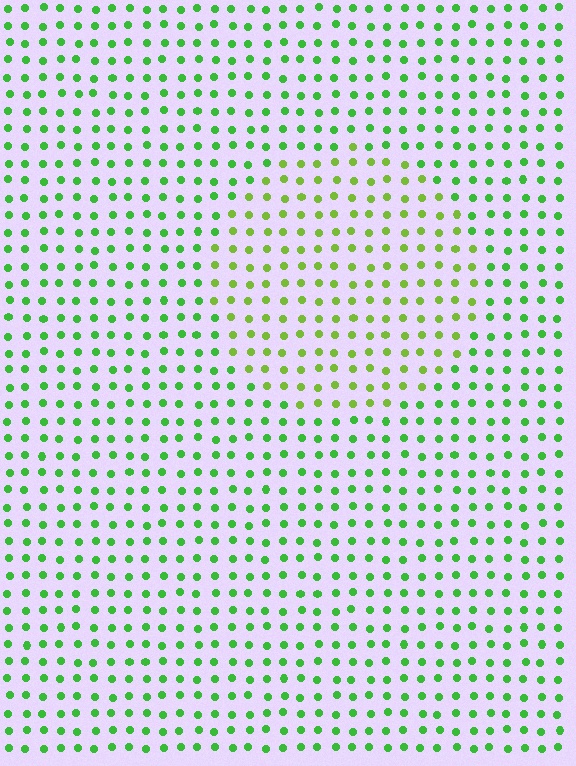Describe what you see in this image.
The image is filled with small green elements in a uniform arrangement. A circle-shaped region is visible where the elements are tinted to a slightly different hue, forming a subtle color boundary.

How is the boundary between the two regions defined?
The boundary is defined purely by a slight shift in hue (about 29 degrees). Spacing, size, and orientation are identical on both sides.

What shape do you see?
I see a circle.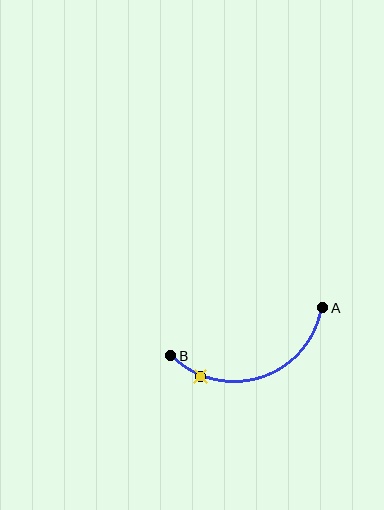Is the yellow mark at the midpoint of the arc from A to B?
No. The yellow mark lies on the arc but is closer to endpoint B. The arc midpoint would be at the point on the curve equidistant along the arc from both A and B.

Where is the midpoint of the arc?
The arc midpoint is the point on the curve farthest from the straight line joining A and B. It sits below that line.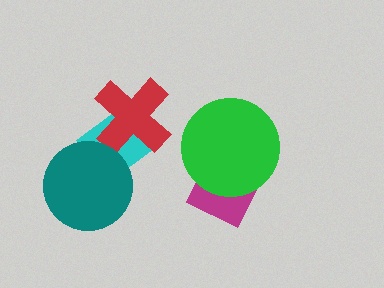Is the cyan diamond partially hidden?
Yes, it is partially covered by another shape.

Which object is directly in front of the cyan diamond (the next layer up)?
The red cross is directly in front of the cyan diamond.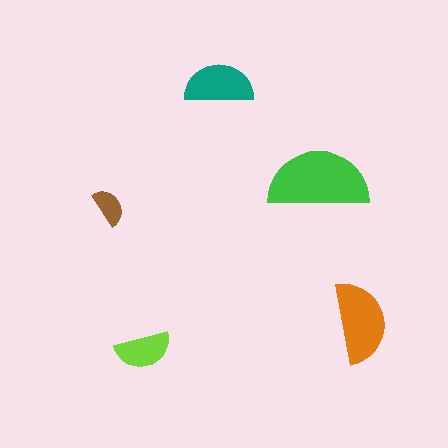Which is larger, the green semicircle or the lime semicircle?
The green one.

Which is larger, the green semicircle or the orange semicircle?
The green one.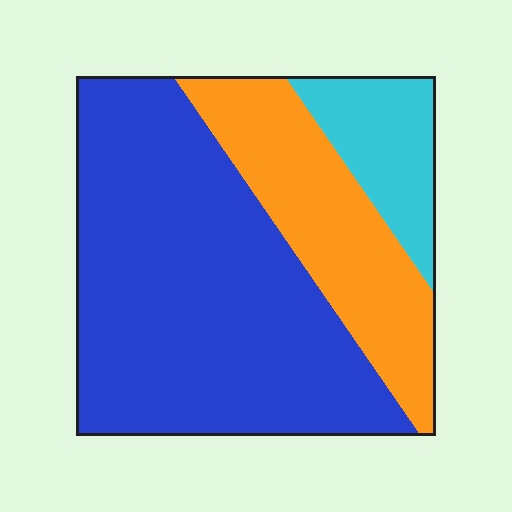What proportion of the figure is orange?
Orange takes up between a quarter and a half of the figure.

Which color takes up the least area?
Cyan, at roughly 15%.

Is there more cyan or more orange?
Orange.